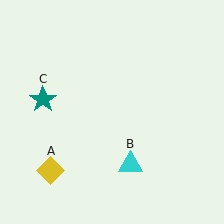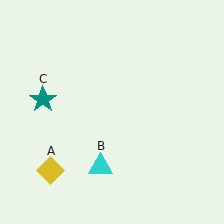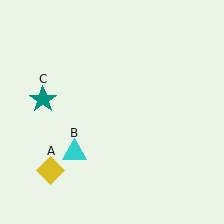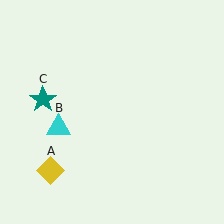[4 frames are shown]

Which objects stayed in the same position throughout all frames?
Yellow diamond (object A) and teal star (object C) remained stationary.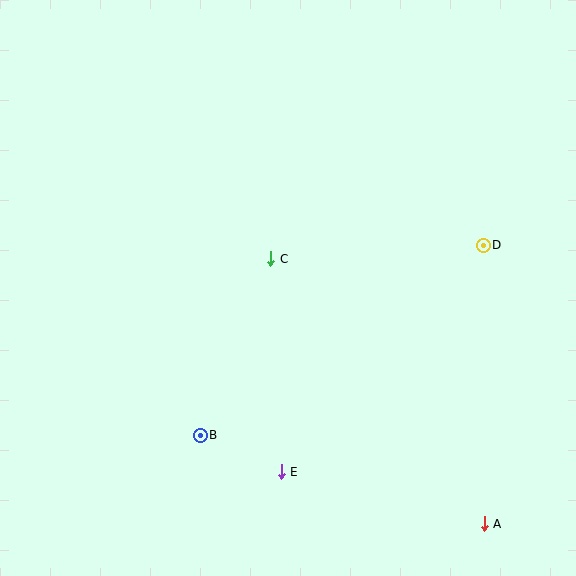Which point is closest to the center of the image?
Point C at (271, 259) is closest to the center.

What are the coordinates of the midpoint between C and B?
The midpoint between C and B is at (235, 347).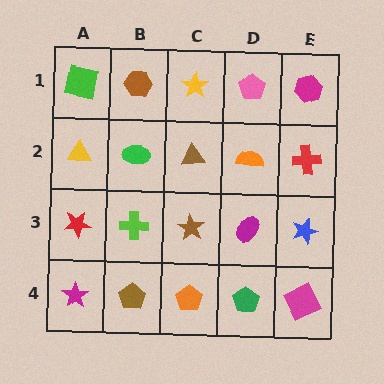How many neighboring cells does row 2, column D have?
4.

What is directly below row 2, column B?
A lime cross.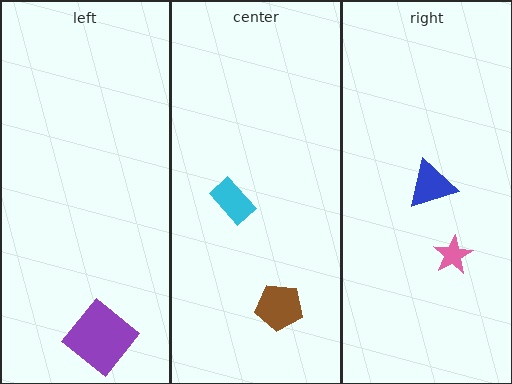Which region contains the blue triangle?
The right region.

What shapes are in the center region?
The cyan rectangle, the brown pentagon.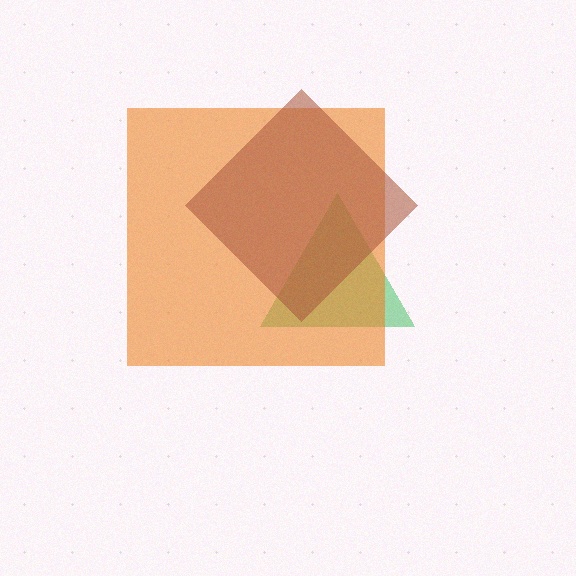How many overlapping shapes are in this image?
There are 3 overlapping shapes in the image.